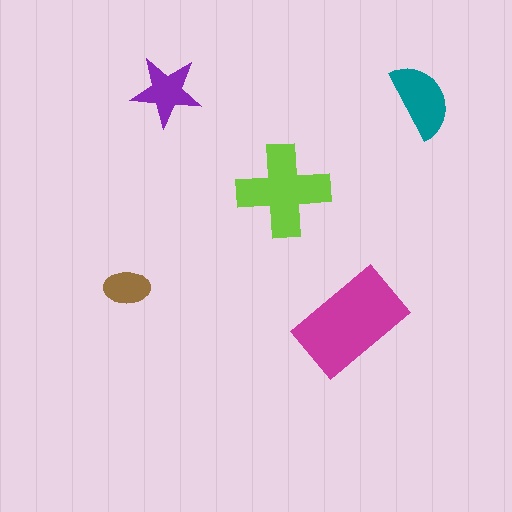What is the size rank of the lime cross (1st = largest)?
2nd.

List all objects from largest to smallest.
The magenta rectangle, the lime cross, the teal semicircle, the purple star, the brown ellipse.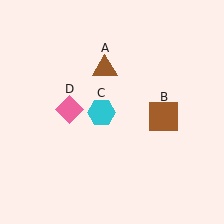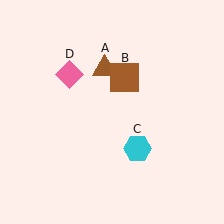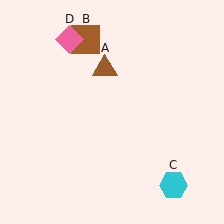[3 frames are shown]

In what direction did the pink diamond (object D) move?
The pink diamond (object D) moved up.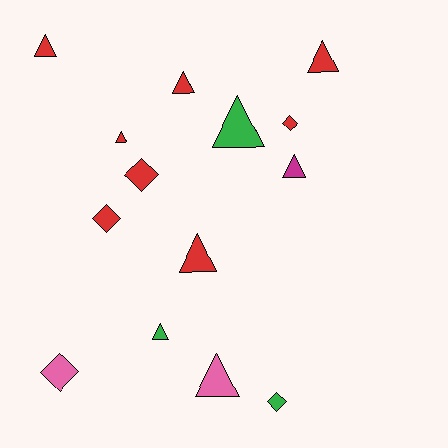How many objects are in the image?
There are 14 objects.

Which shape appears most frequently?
Triangle, with 9 objects.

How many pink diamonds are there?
There is 1 pink diamond.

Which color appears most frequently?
Red, with 8 objects.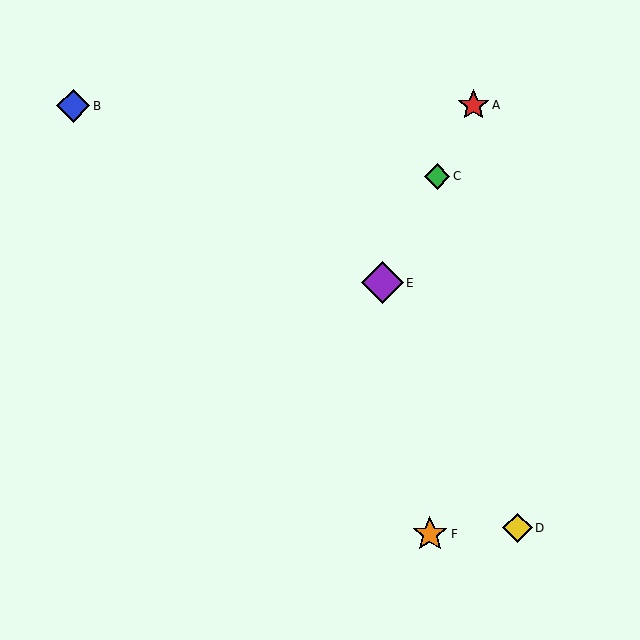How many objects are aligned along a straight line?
3 objects (A, C, E) are aligned along a straight line.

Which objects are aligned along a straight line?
Objects A, C, E are aligned along a straight line.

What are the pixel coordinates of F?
Object F is at (430, 534).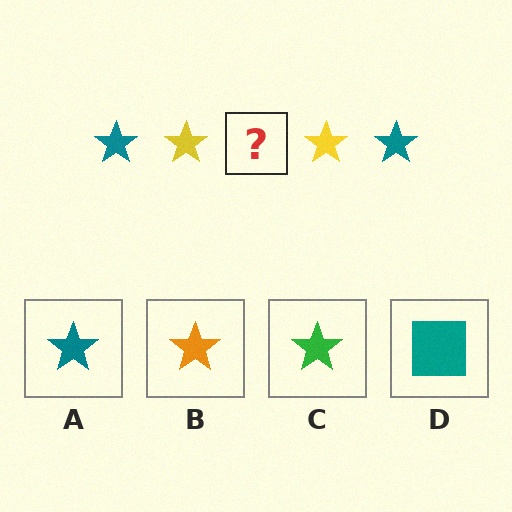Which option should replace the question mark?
Option A.